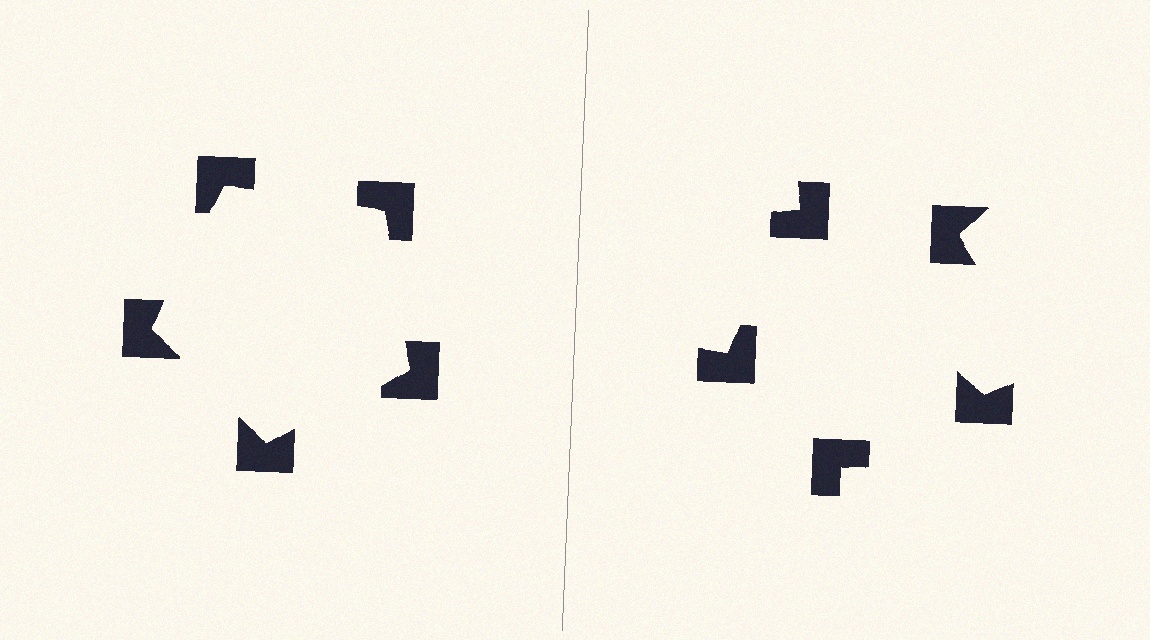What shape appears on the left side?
An illusory pentagon.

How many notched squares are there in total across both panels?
10 — 5 on each side.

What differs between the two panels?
The notched squares are positioned identically on both sides; only the wedge orientations differ. On the left they align to a pentagon; on the right they are misaligned.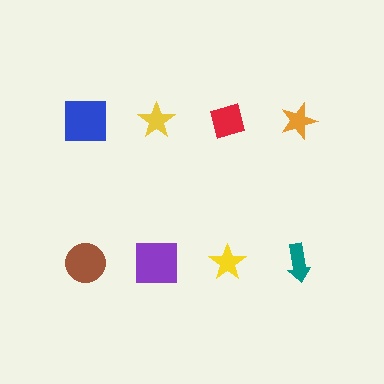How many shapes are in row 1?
4 shapes.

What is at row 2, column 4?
A teal arrow.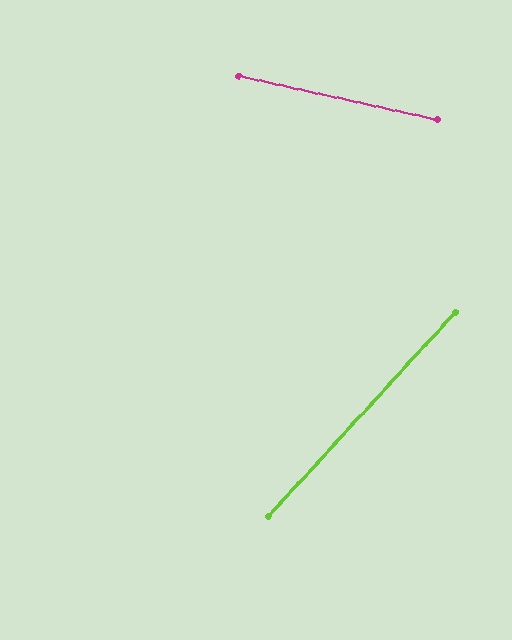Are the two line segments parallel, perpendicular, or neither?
Neither parallel nor perpendicular — they differ by about 60°.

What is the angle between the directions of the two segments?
Approximately 60 degrees.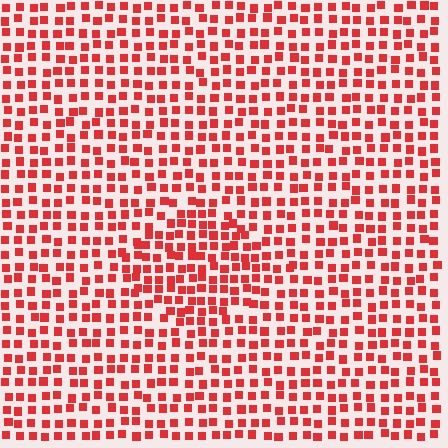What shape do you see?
I see a diamond.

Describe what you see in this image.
The image contains small red elements arranged at two different densities. A diamond-shaped region is visible where the elements are more densely packed than the surrounding area.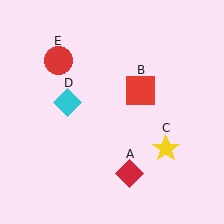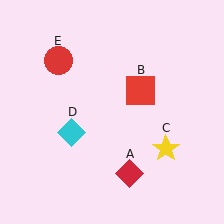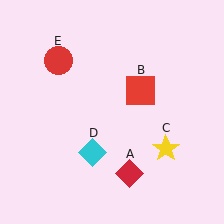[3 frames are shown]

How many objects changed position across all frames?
1 object changed position: cyan diamond (object D).